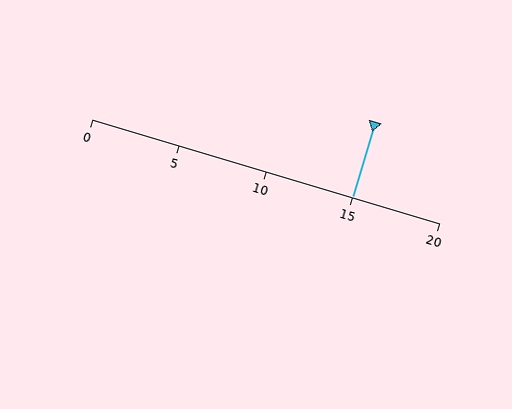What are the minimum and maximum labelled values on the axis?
The axis runs from 0 to 20.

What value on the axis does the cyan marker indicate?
The marker indicates approximately 15.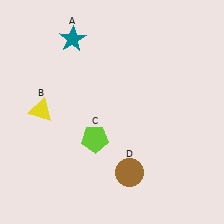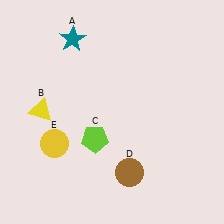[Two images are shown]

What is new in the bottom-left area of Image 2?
A yellow circle (E) was added in the bottom-left area of Image 2.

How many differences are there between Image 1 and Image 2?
There is 1 difference between the two images.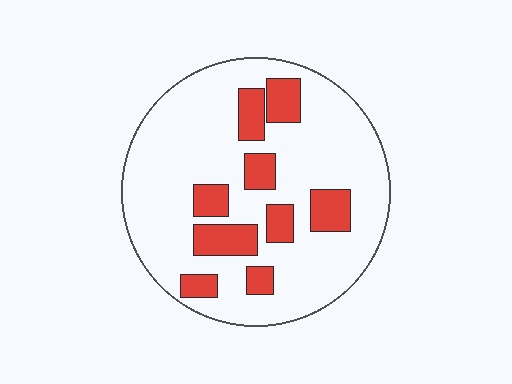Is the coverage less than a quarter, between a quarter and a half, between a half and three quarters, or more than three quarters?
Less than a quarter.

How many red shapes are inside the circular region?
9.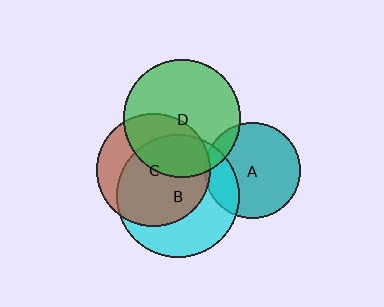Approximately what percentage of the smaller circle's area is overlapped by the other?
Approximately 40%.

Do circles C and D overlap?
Yes.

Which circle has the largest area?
Circle B (cyan).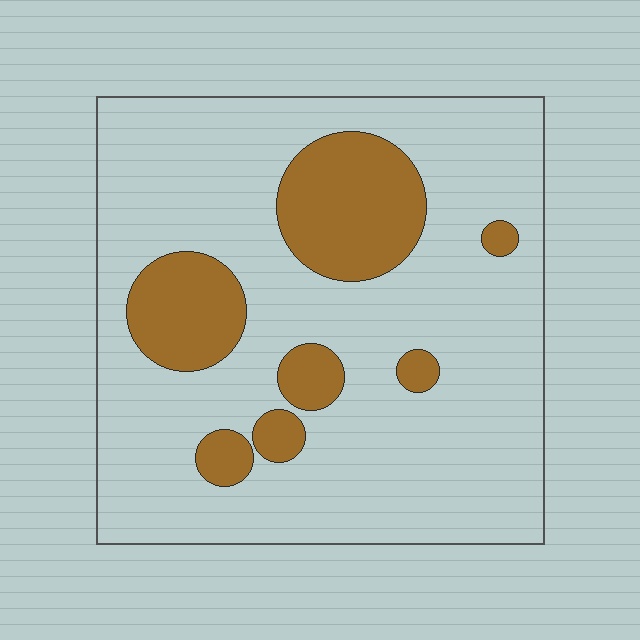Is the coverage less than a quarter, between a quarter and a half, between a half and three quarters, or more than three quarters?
Less than a quarter.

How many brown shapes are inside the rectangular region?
7.